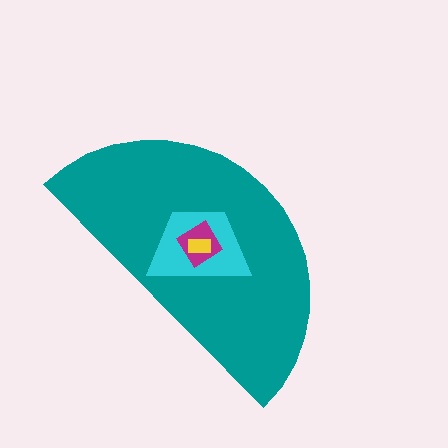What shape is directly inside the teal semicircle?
The cyan trapezoid.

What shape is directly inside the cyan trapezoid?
The magenta diamond.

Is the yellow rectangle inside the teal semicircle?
Yes.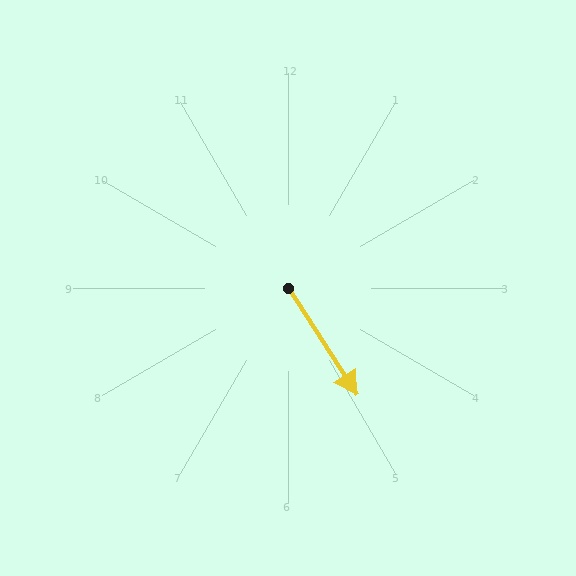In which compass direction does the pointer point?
Southeast.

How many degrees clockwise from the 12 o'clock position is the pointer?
Approximately 147 degrees.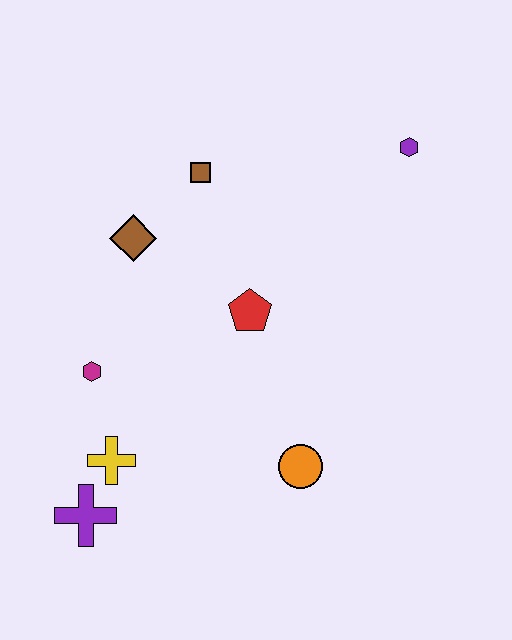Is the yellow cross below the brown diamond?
Yes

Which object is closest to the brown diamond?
The brown square is closest to the brown diamond.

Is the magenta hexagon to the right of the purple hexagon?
No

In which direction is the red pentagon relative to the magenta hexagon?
The red pentagon is to the right of the magenta hexagon.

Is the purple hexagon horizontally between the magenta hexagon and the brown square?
No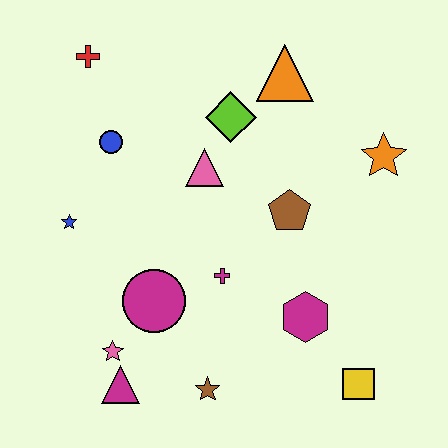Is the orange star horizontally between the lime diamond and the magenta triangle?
No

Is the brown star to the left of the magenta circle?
No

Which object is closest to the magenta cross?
The magenta circle is closest to the magenta cross.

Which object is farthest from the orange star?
The magenta triangle is farthest from the orange star.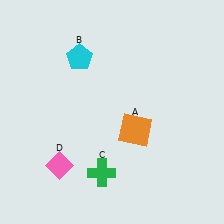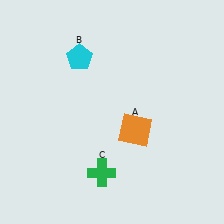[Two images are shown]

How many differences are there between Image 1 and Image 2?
There is 1 difference between the two images.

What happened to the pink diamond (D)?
The pink diamond (D) was removed in Image 2. It was in the bottom-left area of Image 1.